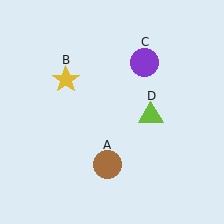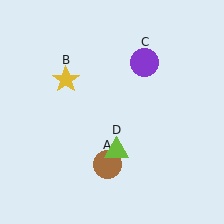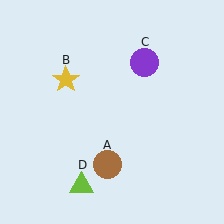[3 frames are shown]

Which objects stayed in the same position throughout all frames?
Brown circle (object A) and yellow star (object B) and purple circle (object C) remained stationary.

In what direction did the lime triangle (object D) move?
The lime triangle (object D) moved down and to the left.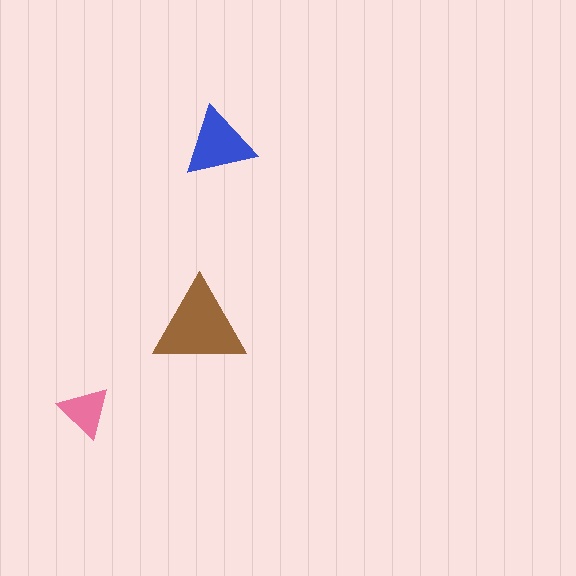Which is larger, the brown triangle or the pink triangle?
The brown one.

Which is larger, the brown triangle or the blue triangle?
The brown one.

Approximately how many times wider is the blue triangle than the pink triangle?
About 1.5 times wider.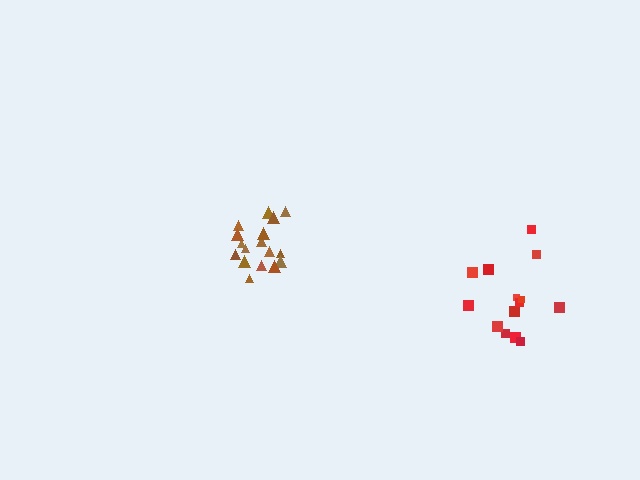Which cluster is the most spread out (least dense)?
Red.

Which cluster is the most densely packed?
Brown.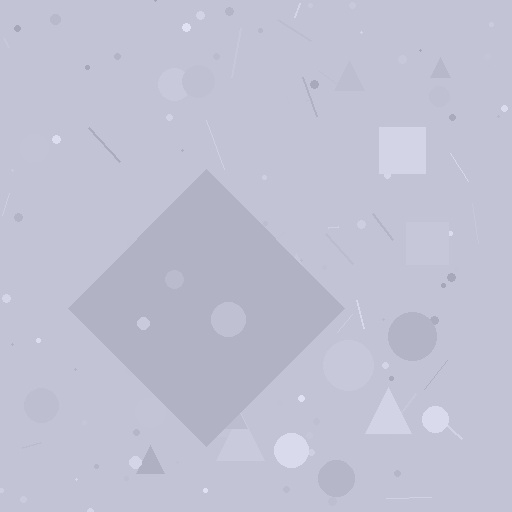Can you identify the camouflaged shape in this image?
The camouflaged shape is a diamond.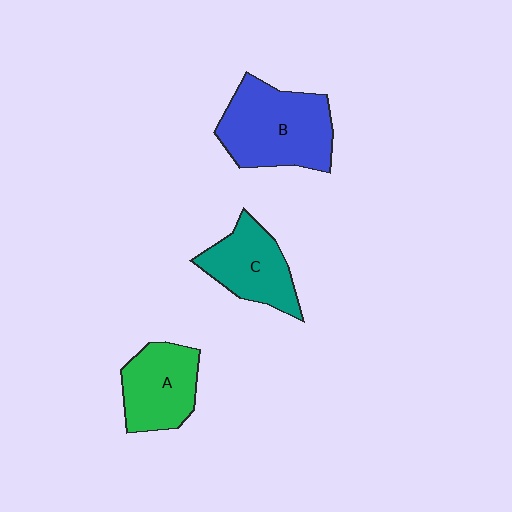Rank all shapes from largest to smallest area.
From largest to smallest: B (blue), A (green), C (teal).